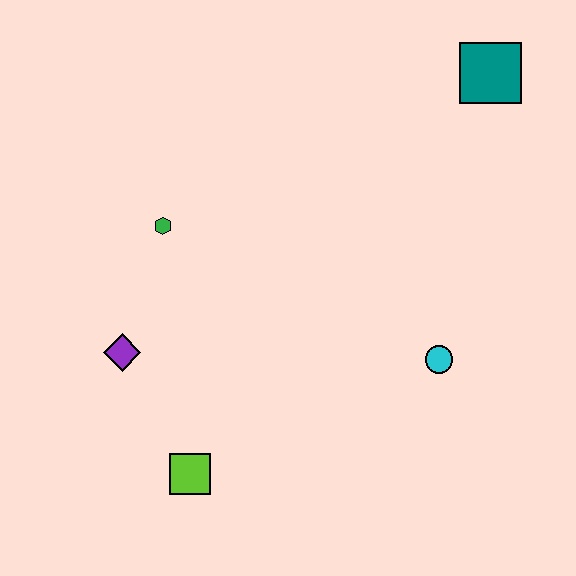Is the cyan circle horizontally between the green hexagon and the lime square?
No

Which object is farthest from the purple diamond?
The teal square is farthest from the purple diamond.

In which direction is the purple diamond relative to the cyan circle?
The purple diamond is to the left of the cyan circle.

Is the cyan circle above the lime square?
Yes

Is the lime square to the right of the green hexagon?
Yes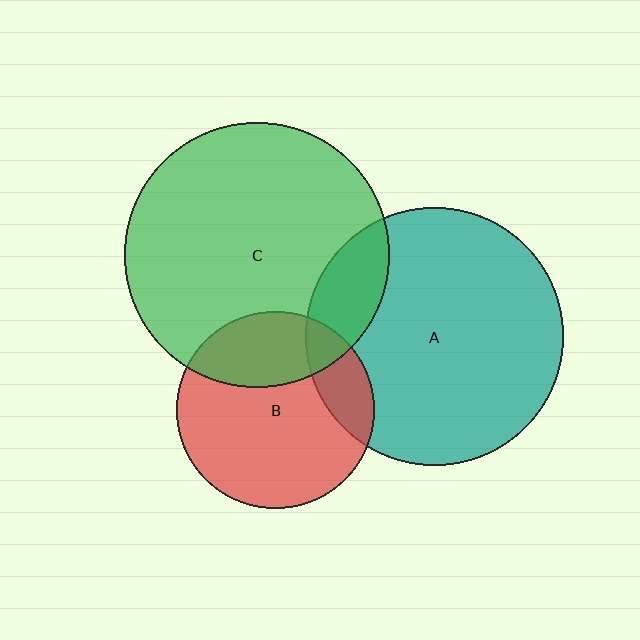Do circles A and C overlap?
Yes.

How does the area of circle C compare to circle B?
Approximately 1.8 times.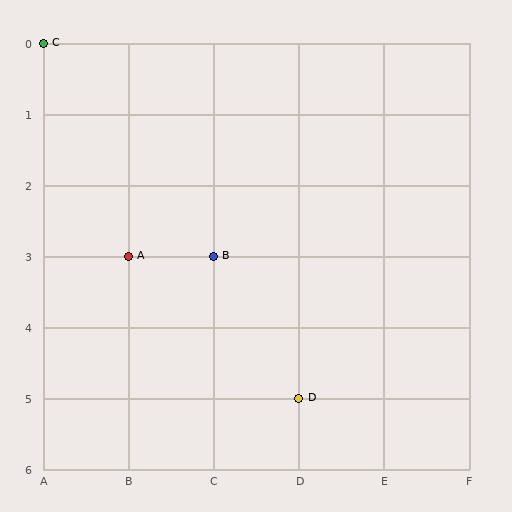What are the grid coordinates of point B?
Point B is at grid coordinates (C, 3).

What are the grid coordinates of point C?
Point C is at grid coordinates (A, 0).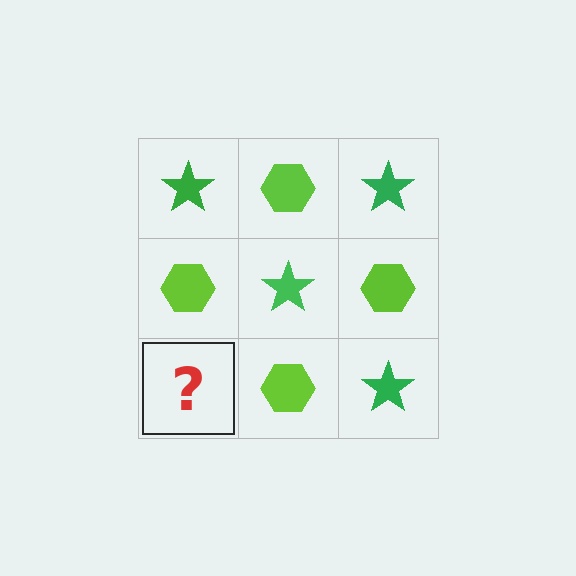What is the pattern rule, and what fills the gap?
The rule is that it alternates green star and lime hexagon in a checkerboard pattern. The gap should be filled with a green star.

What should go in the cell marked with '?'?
The missing cell should contain a green star.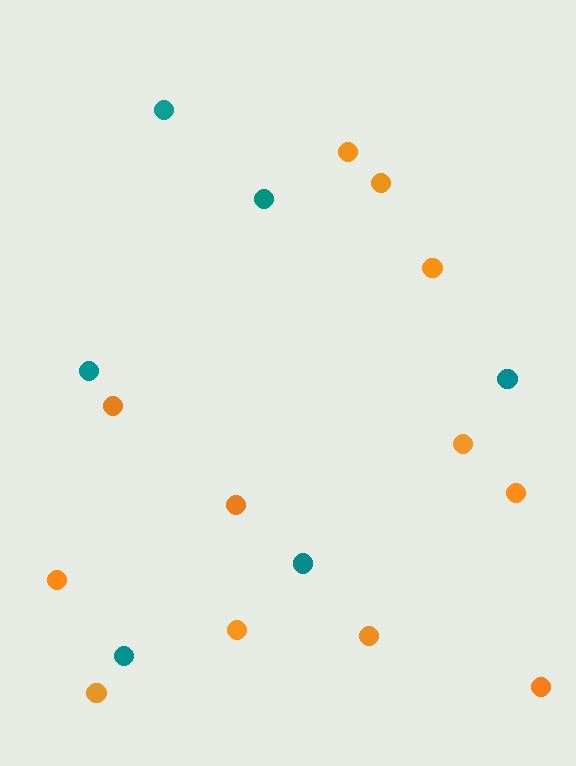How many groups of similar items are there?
There are 2 groups: one group of orange circles (12) and one group of teal circles (6).